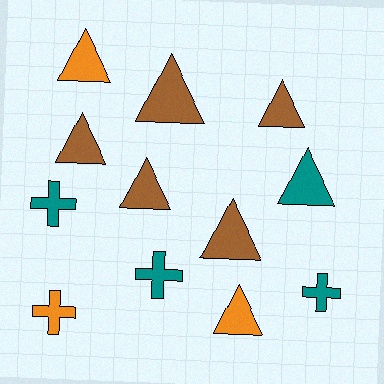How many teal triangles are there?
There is 1 teal triangle.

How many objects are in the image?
There are 12 objects.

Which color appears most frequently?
Brown, with 5 objects.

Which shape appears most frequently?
Triangle, with 8 objects.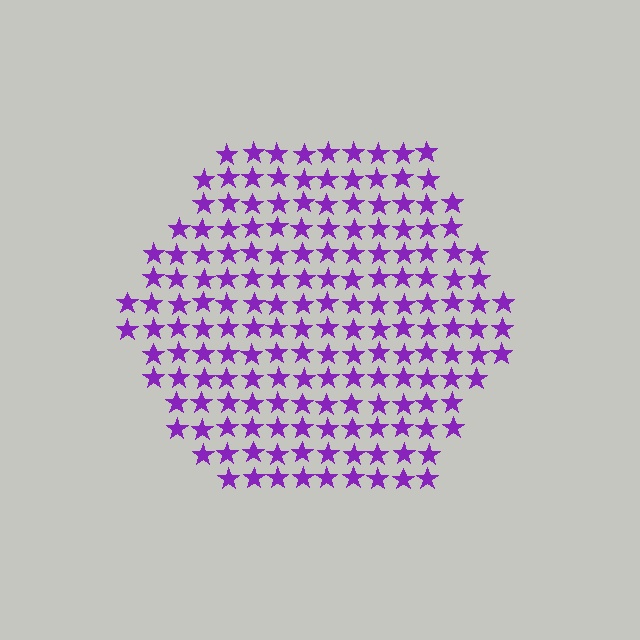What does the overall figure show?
The overall figure shows a hexagon.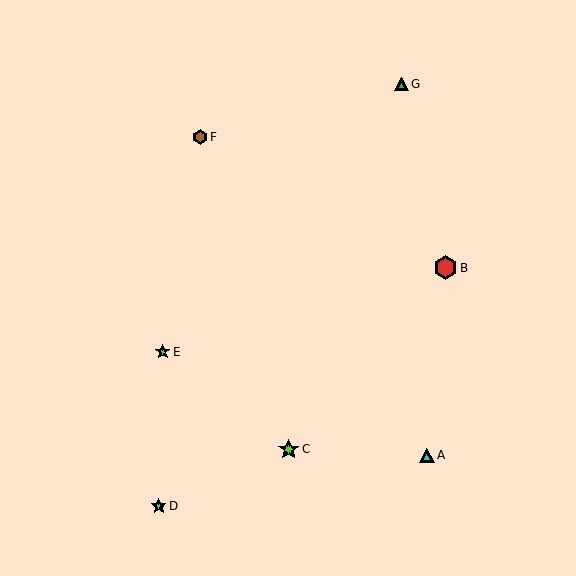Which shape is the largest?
The red hexagon (labeled B) is the largest.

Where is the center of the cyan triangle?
The center of the cyan triangle is at (427, 455).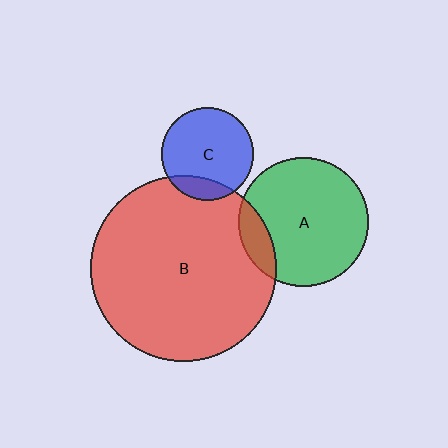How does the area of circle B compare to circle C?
Approximately 4.1 times.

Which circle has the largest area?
Circle B (red).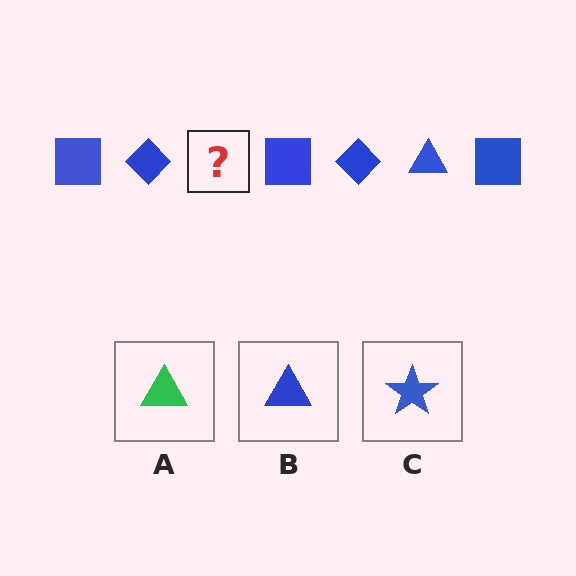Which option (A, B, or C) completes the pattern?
B.